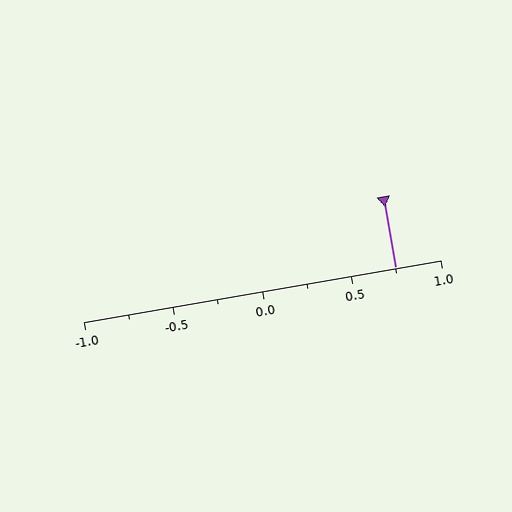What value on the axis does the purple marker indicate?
The marker indicates approximately 0.75.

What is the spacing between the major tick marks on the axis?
The major ticks are spaced 0.5 apart.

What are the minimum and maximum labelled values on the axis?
The axis runs from -1.0 to 1.0.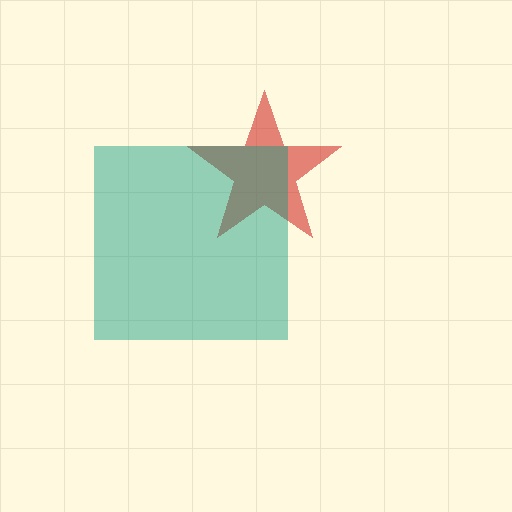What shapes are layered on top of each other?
The layered shapes are: a red star, a teal square.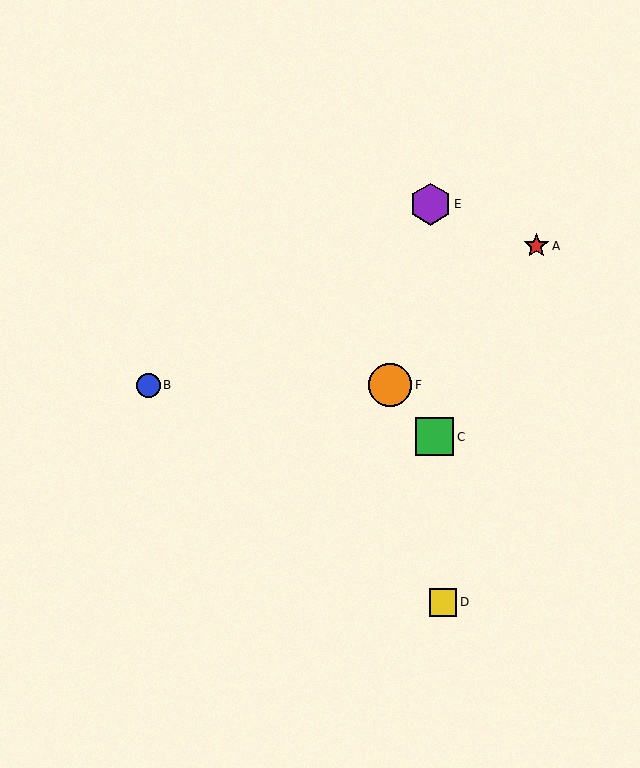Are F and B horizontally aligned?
Yes, both are at y≈385.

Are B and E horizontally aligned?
No, B is at y≈385 and E is at y≈204.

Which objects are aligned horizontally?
Objects B, F are aligned horizontally.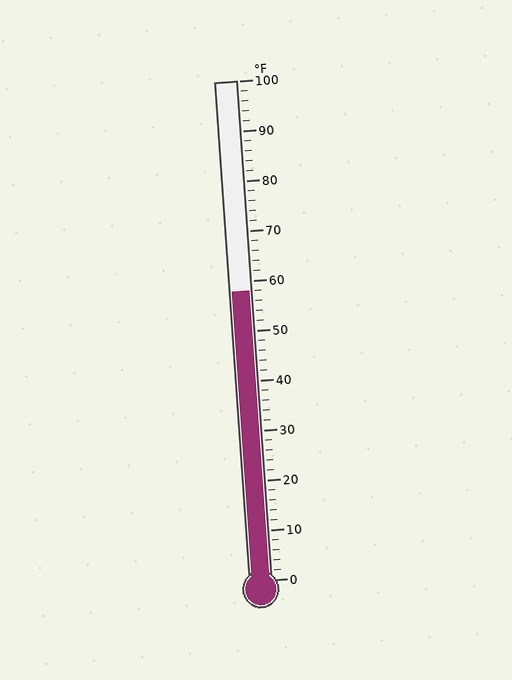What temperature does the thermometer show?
The thermometer shows approximately 58°F.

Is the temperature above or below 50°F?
The temperature is above 50°F.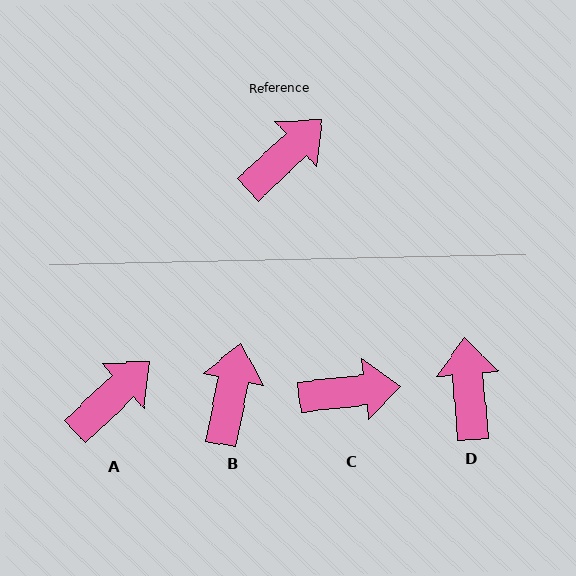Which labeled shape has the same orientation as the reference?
A.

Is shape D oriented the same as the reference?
No, it is off by about 52 degrees.